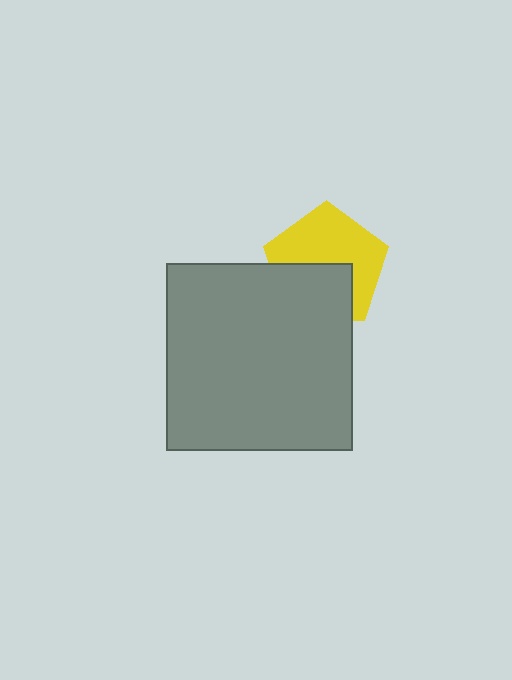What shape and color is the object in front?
The object in front is a gray square.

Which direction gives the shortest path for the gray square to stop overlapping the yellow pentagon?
Moving down gives the shortest separation.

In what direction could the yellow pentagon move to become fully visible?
The yellow pentagon could move up. That would shift it out from behind the gray square entirely.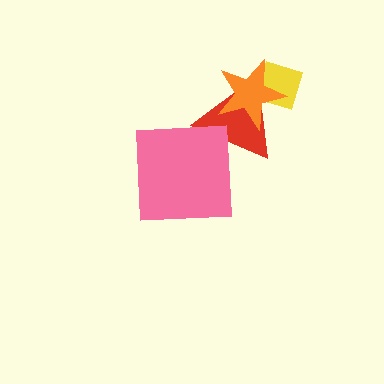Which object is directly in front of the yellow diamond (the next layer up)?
The red triangle is directly in front of the yellow diamond.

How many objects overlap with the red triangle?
3 objects overlap with the red triangle.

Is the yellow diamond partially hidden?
Yes, it is partially covered by another shape.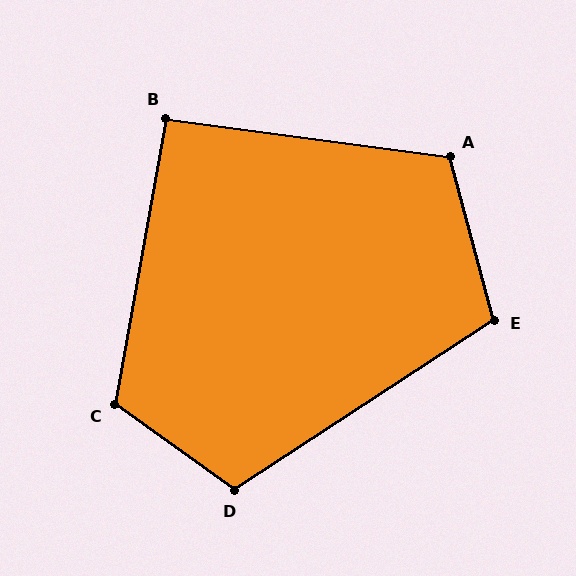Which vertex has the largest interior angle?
C, at approximately 115 degrees.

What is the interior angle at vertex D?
Approximately 111 degrees (obtuse).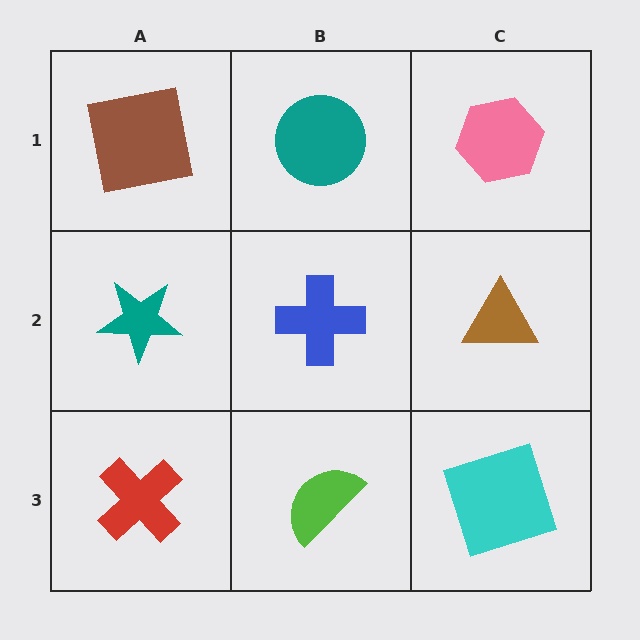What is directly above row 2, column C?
A pink hexagon.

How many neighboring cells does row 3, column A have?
2.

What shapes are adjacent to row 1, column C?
A brown triangle (row 2, column C), a teal circle (row 1, column B).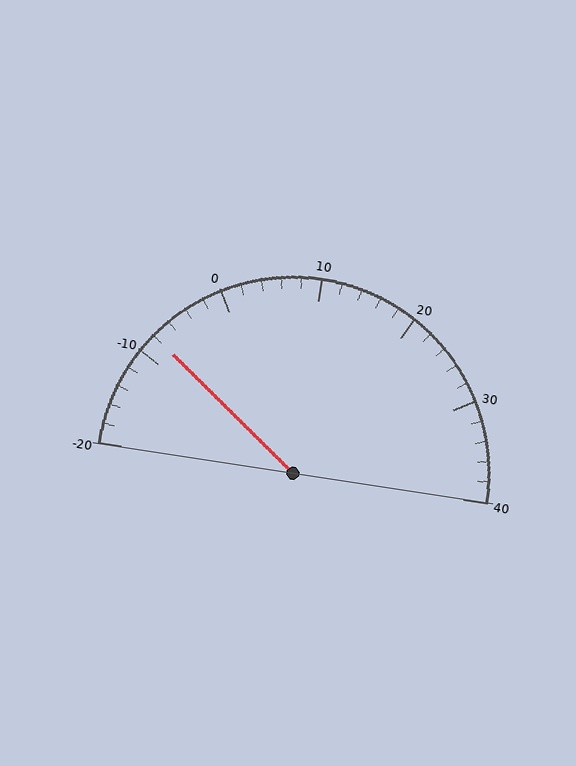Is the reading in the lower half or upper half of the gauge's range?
The reading is in the lower half of the range (-20 to 40).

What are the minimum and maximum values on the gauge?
The gauge ranges from -20 to 40.